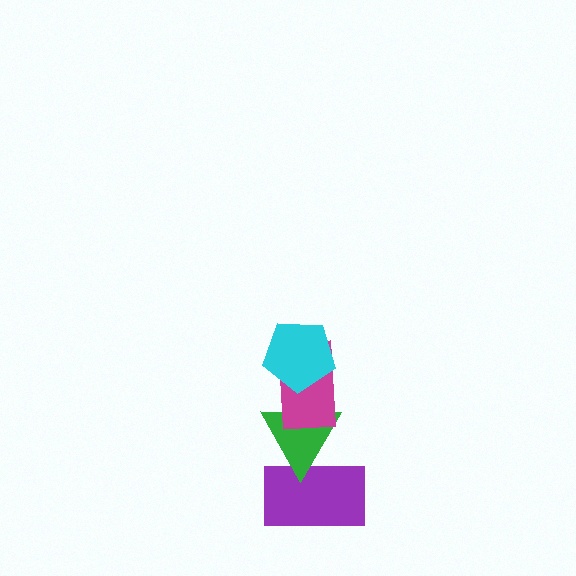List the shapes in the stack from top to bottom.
From top to bottom: the cyan pentagon, the magenta rectangle, the green triangle, the purple rectangle.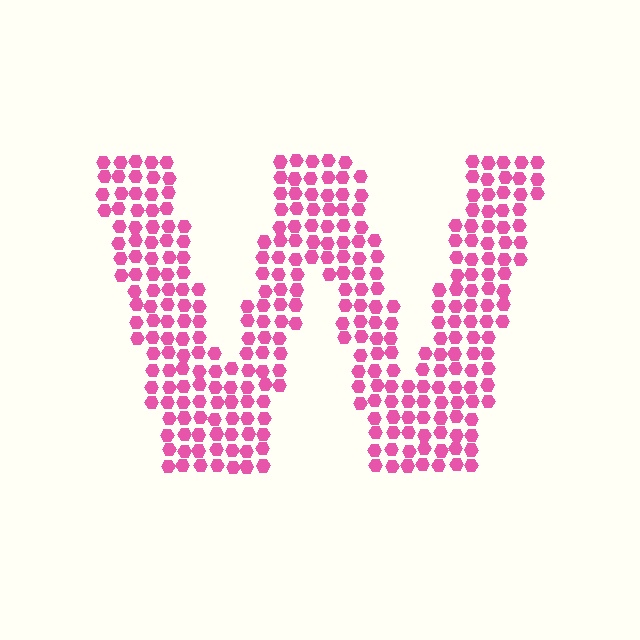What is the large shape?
The large shape is the letter W.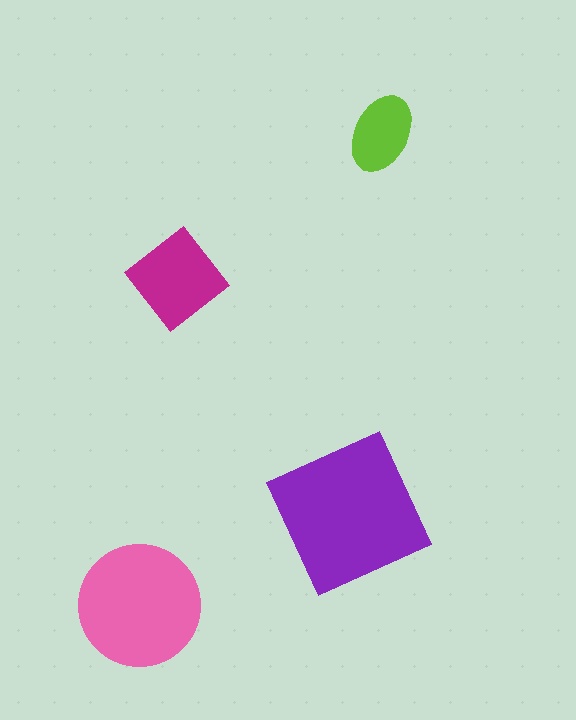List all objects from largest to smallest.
The purple square, the pink circle, the magenta diamond, the lime ellipse.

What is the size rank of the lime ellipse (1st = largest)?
4th.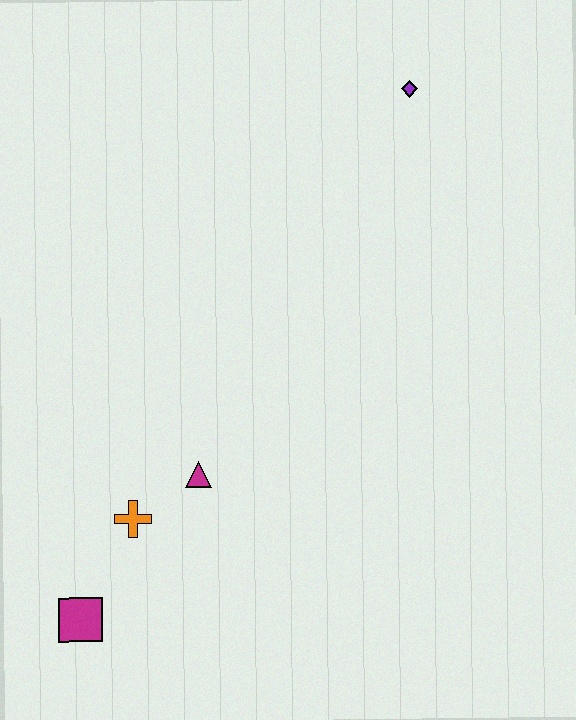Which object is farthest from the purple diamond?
The magenta square is farthest from the purple diamond.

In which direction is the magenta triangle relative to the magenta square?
The magenta triangle is above the magenta square.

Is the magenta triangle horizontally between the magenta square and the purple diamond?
Yes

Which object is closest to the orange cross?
The magenta triangle is closest to the orange cross.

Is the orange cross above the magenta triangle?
No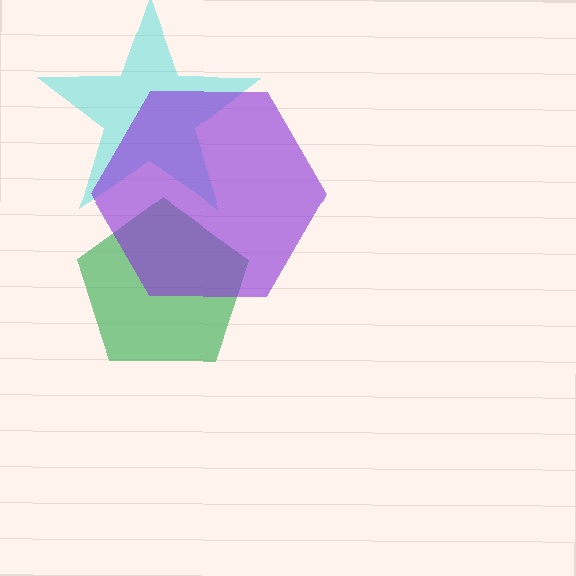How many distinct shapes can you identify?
There are 3 distinct shapes: a cyan star, a green pentagon, a purple hexagon.